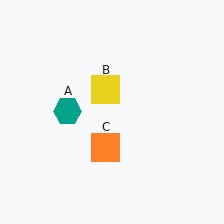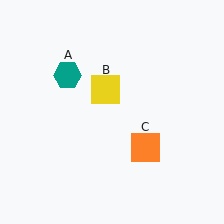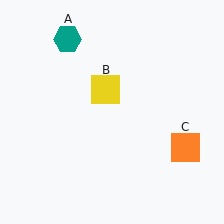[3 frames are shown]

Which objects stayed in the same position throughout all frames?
Yellow square (object B) remained stationary.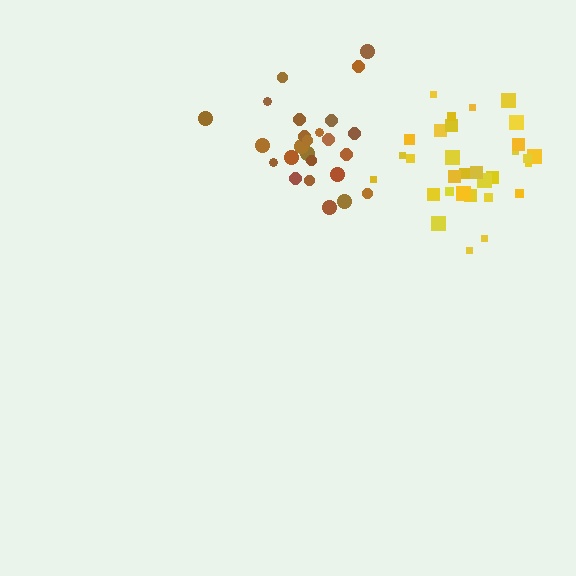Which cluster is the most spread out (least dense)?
Brown.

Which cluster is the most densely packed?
Yellow.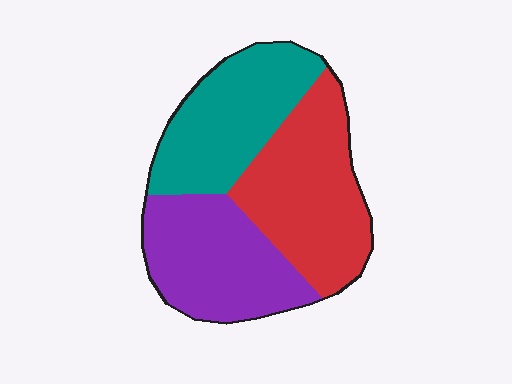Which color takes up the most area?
Red, at roughly 35%.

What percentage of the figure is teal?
Teal covers around 30% of the figure.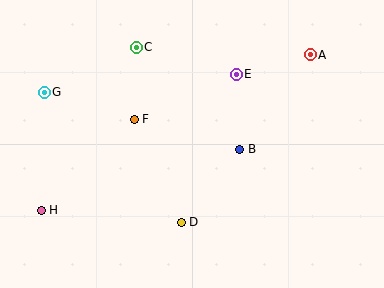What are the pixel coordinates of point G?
Point G is at (44, 92).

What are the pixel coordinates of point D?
Point D is at (181, 222).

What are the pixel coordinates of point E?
Point E is at (236, 74).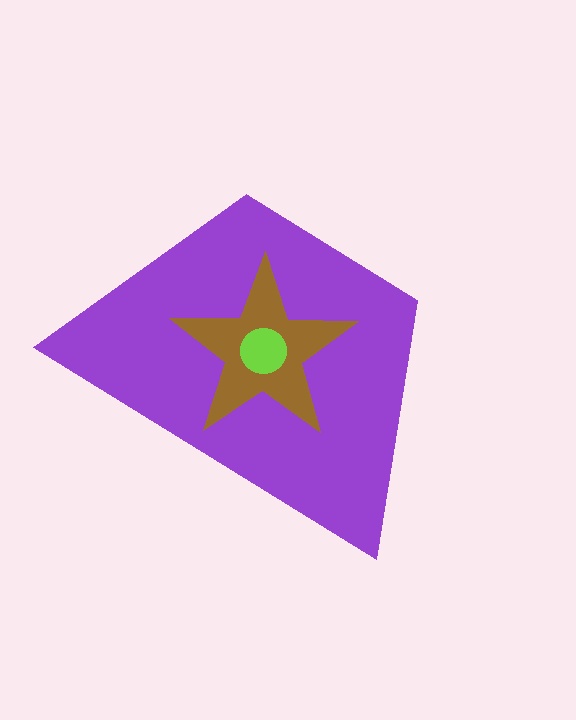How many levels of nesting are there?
3.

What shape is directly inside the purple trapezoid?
The brown star.